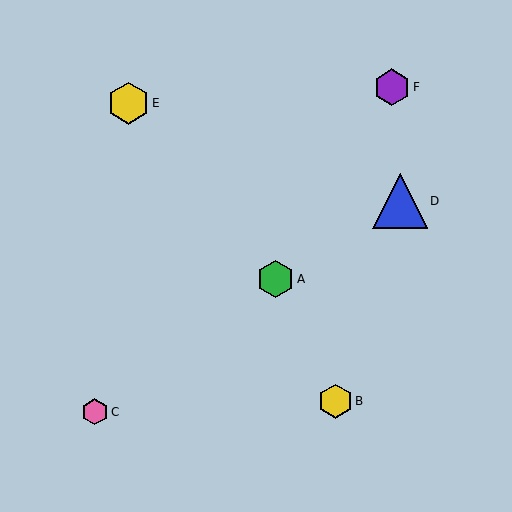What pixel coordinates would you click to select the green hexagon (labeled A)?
Click at (276, 279) to select the green hexagon A.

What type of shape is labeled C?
Shape C is a pink hexagon.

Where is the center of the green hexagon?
The center of the green hexagon is at (276, 279).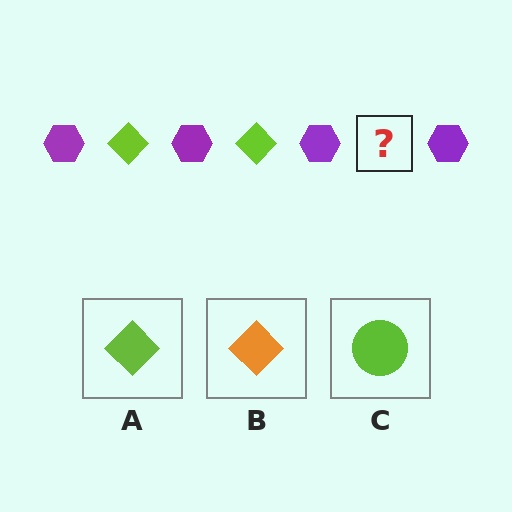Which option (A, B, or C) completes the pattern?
A.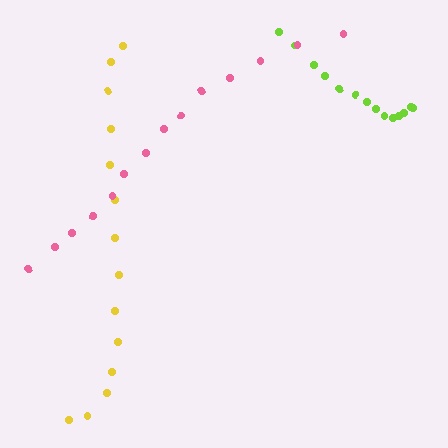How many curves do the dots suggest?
There are 3 distinct paths.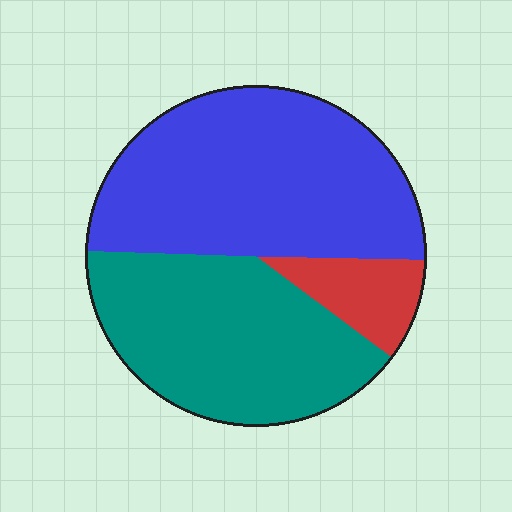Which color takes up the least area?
Red, at roughly 10%.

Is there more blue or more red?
Blue.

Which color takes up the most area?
Blue, at roughly 50%.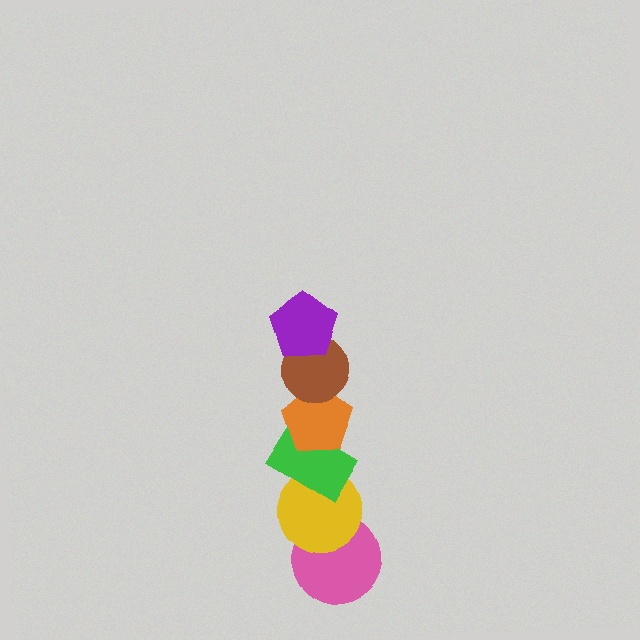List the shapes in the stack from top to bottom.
From top to bottom: the purple pentagon, the brown circle, the orange pentagon, the green rectangle, the yellow circle, the pink circle.